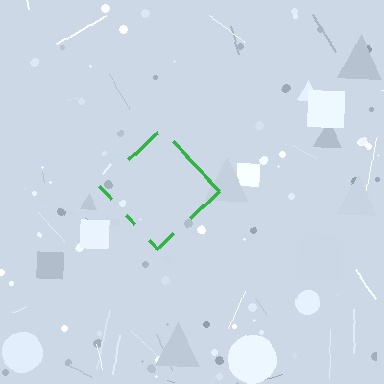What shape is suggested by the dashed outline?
The dashed outline suggests a diamond.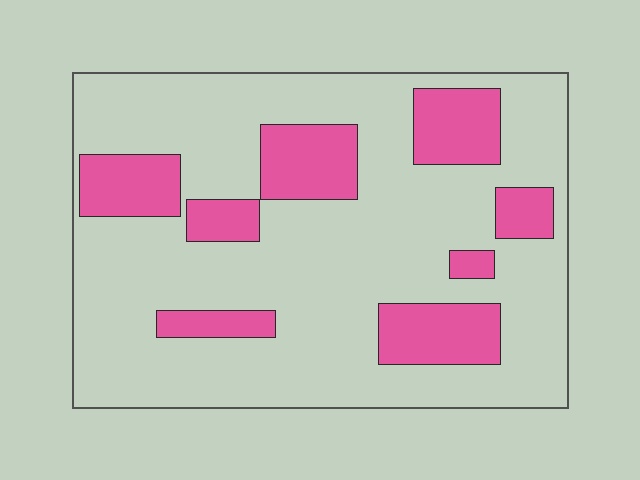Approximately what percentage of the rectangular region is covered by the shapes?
Approximately 25%.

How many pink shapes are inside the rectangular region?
8.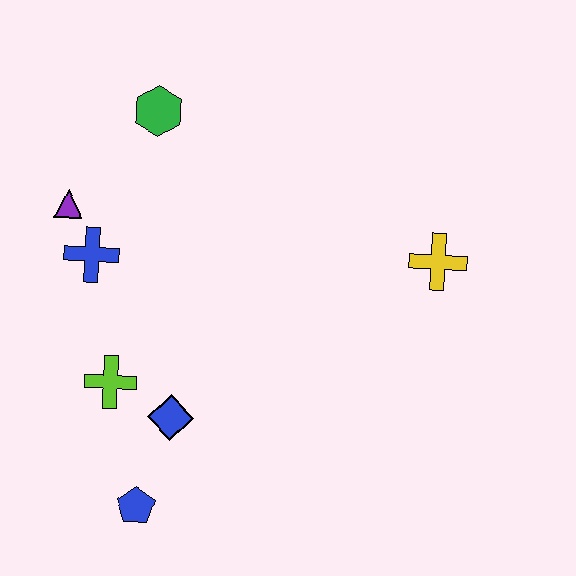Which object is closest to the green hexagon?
The purple triangle is closest to the green hexagon.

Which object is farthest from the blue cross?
The yellow cross is farthest from the blue cross.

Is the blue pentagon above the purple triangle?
No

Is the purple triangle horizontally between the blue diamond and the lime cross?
No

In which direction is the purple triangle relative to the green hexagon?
The purple triangle is below the green hexagon.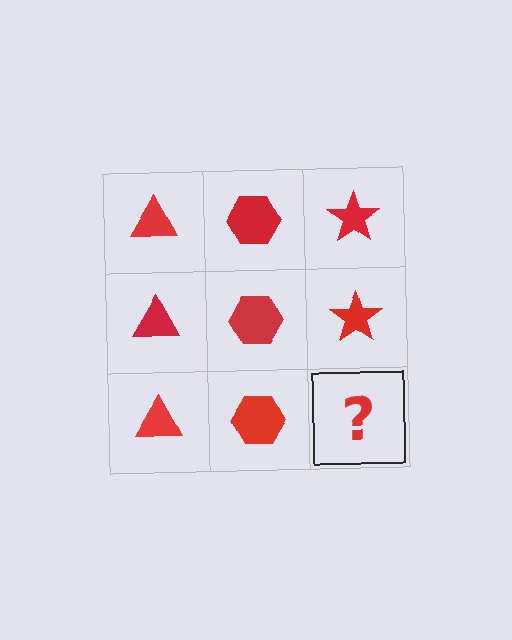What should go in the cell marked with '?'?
The missing cell should contain a red star.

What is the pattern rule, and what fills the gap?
The rule is that each column has a consistent shape. The gap should be filled with a red star.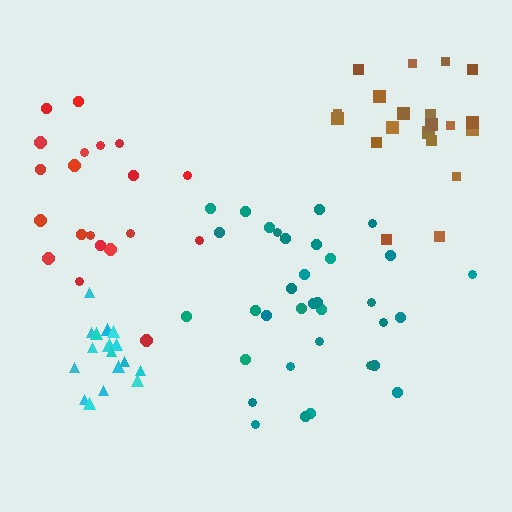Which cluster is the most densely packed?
Cyan.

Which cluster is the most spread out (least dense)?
Red.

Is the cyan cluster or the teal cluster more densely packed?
Cyan.